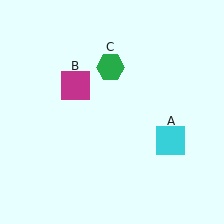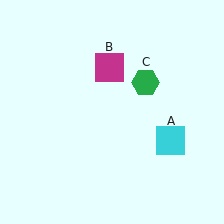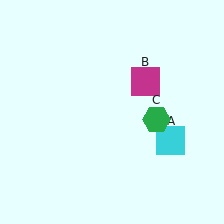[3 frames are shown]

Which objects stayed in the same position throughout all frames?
Cyan square (object A) remained stationary.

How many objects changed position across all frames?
2 objects changed position: magenta square (object B), green hexagon (object C).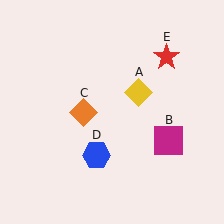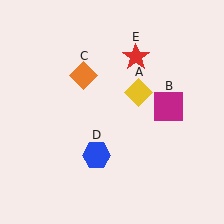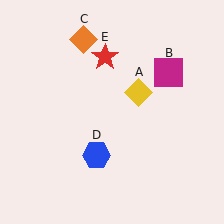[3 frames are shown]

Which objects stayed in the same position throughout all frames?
Yellow diamond (object A) and blue hexagon (object D) remained stationary.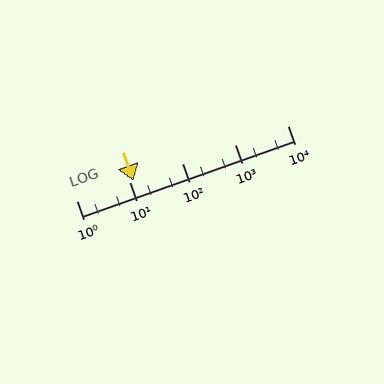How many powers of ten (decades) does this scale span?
The scale spans 4 decades, from 1 to 10000.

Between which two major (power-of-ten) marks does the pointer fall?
The pointer is between 10 and 100.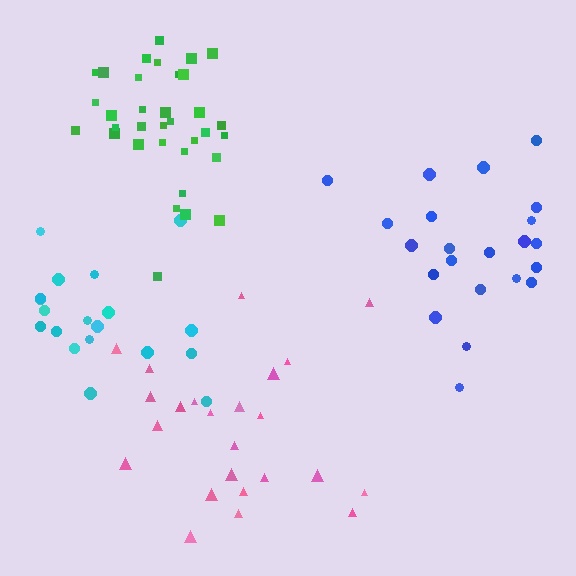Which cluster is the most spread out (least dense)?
Pink.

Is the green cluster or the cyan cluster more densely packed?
Green.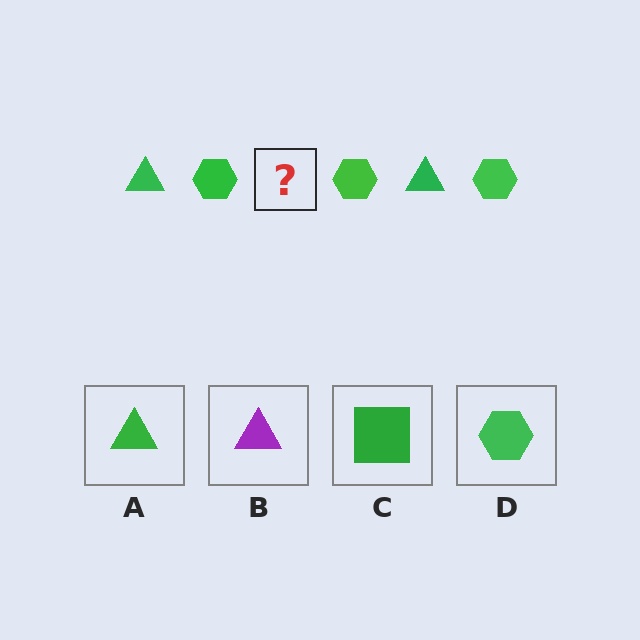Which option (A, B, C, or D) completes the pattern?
A.